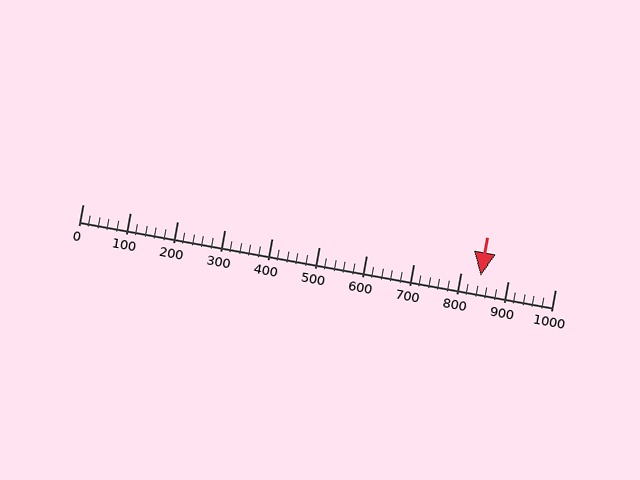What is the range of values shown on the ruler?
The ruler shows values from 0 to 1000.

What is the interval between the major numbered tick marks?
The major tick marks are spaced 100 units apart.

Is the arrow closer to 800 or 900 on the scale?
The arrow is closer to 800.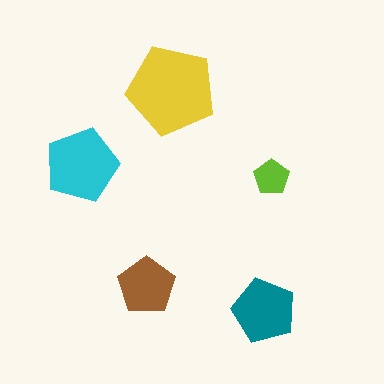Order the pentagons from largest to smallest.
the yellow one, the cyan one, the teal one, the brown one, the lime one.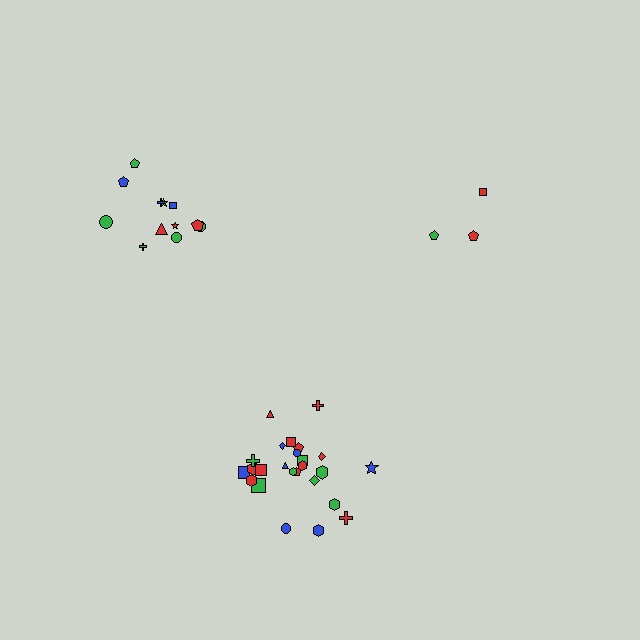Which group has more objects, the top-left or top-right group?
The top-left group.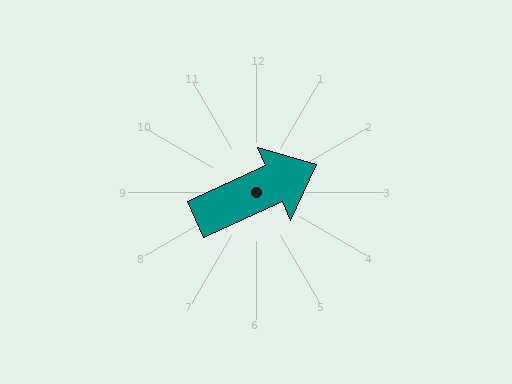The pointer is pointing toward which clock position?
Roughly 2 o'clock.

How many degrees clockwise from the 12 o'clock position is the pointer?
Approximately 66 degrees.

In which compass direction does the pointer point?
Northeast.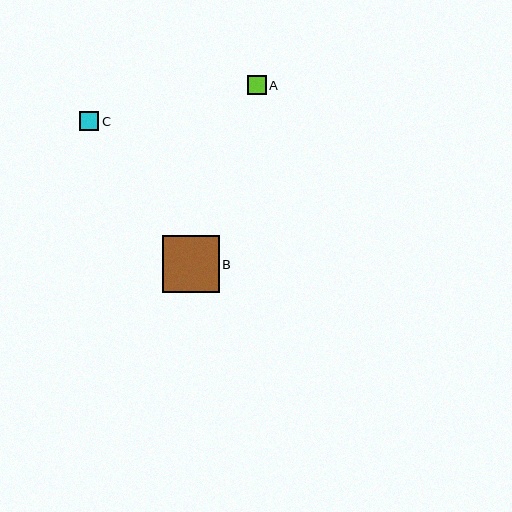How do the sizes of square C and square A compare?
Square C and square A are approximately the same size.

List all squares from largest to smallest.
From largest to smallest: B, C, A.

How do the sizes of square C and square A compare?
Square C and square A are approximately the same size.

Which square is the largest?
Square B is the largest with a size of approximately 57 pixels.